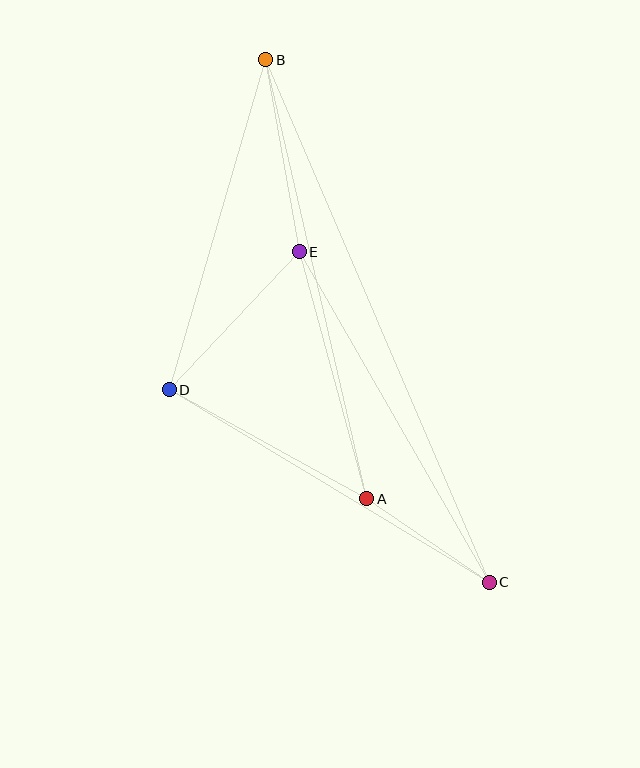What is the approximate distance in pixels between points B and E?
The distance between B and E is approximately 195 pixels.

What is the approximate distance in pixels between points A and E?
The distance between A and E is approximately 256 pixels.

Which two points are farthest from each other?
Points B and C are farthest from each other.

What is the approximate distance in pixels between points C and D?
The distance between C and D is approximately 373 pixels.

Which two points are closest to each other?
Points A and C are closest to each other.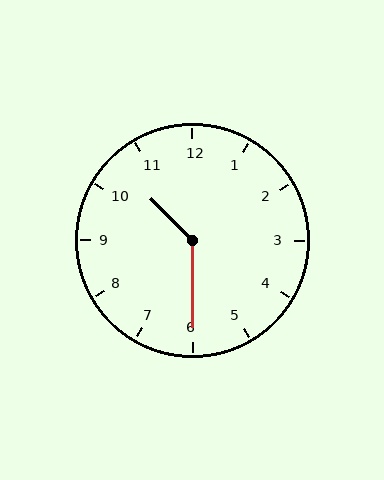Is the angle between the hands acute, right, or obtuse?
It is obtuse.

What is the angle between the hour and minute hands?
Approximately 135 degrees.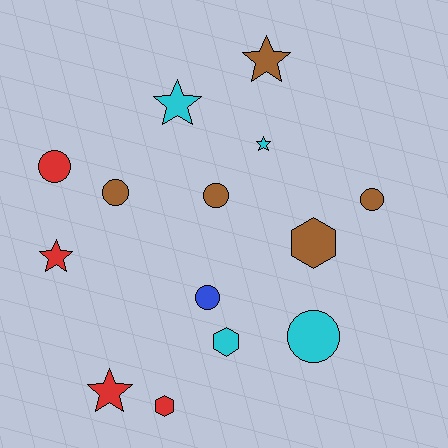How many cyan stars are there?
There are 2 cyan stars.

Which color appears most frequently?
Brown, with 5 objects.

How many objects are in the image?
There are 14 objects.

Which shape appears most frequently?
Circle, with 6 objects.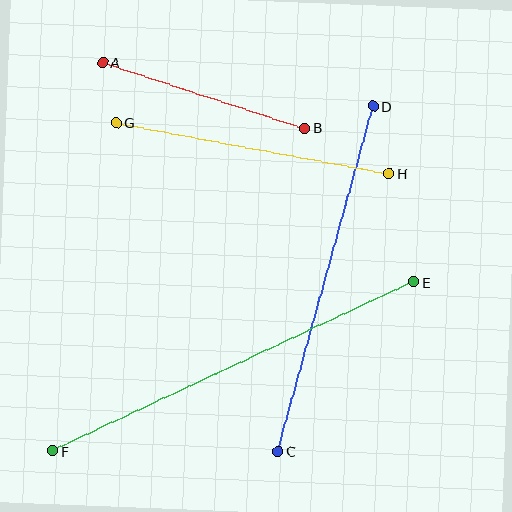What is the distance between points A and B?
The distance is approximately 213 pixels.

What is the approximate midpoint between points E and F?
The midpoint is at approximately (233, 366) pixels.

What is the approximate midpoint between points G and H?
The midpoint is at approximately (253, 148) pixels.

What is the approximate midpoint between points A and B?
The midpoint is at approximately (204, 95) pixels.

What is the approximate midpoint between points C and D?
The midpoint is at approximately (326, 279) pixels.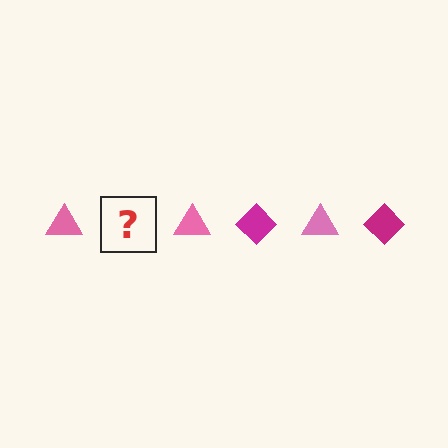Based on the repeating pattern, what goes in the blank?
The blank should be a magenta diamond.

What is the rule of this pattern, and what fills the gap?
The rule is that the pattern alternates between pink triangle and magenta diamond. The gap should be filled with a magenta diamond.